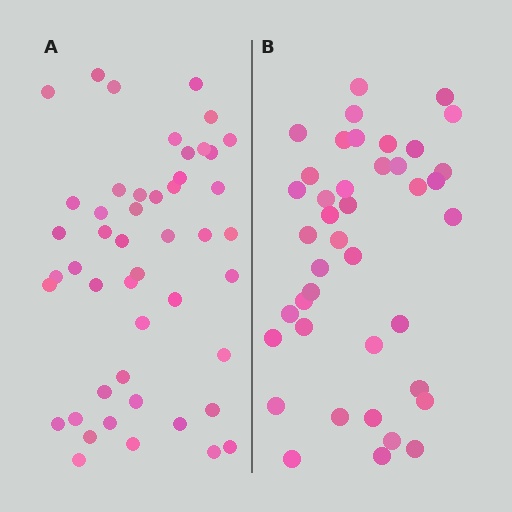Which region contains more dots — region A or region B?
Region A (the left region) has more dots.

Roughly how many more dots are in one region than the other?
Region A has roughly 8 or so more dots than region B.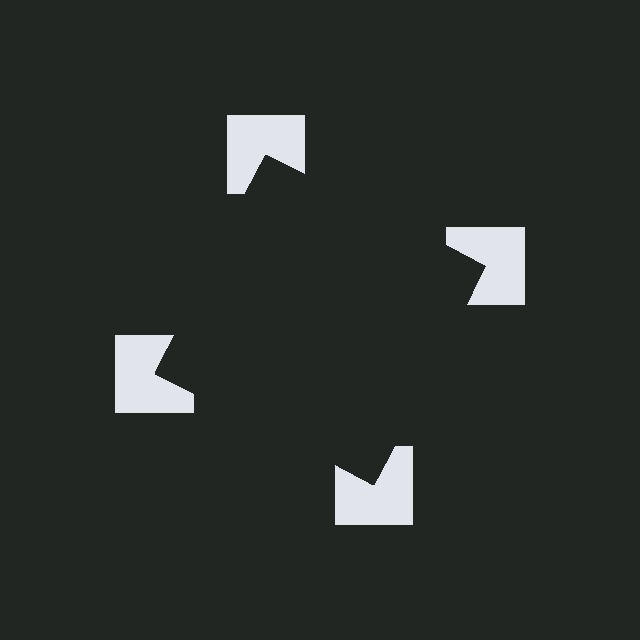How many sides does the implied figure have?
4 sides.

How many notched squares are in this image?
There are 4 — one at each vertex of the illusory square.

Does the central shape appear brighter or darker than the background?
It typically appears slightly darker than the background, even though no actual brightness change is drawn.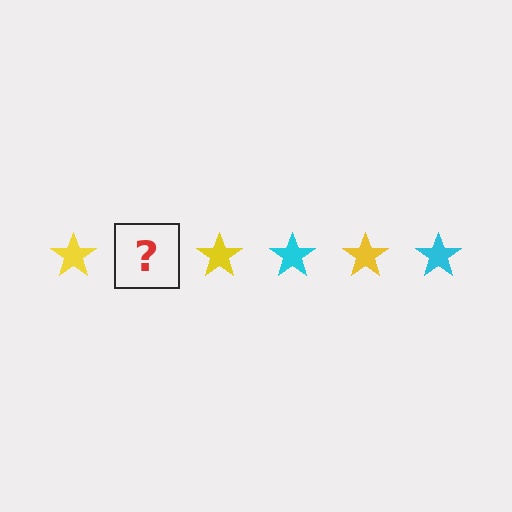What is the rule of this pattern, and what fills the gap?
The rule is that the pattern cycles through yellow, cyan stars. The gap should be filled with a cyan star.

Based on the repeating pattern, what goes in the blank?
The blank should be a cyan star.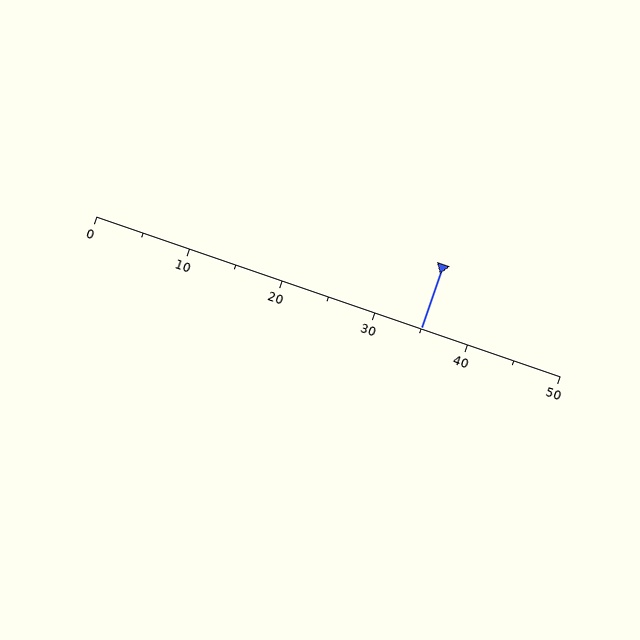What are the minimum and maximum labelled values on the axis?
The axis runs from 0 to 50.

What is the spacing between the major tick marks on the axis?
The major ticks are spaced 10 apart.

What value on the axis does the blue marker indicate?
The marker indicates approximately 35.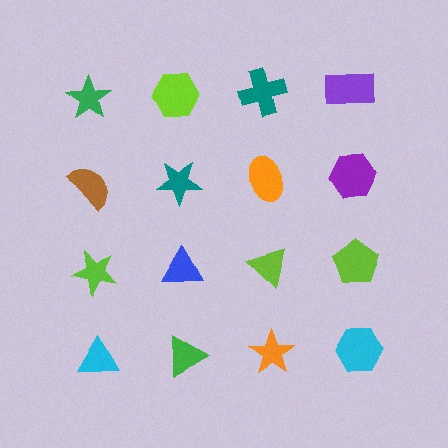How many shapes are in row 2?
4 shapes.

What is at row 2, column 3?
An orange ellipse.